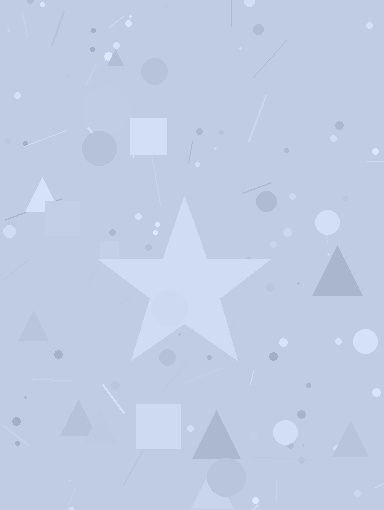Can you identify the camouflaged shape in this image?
The camouflaged shape is a star.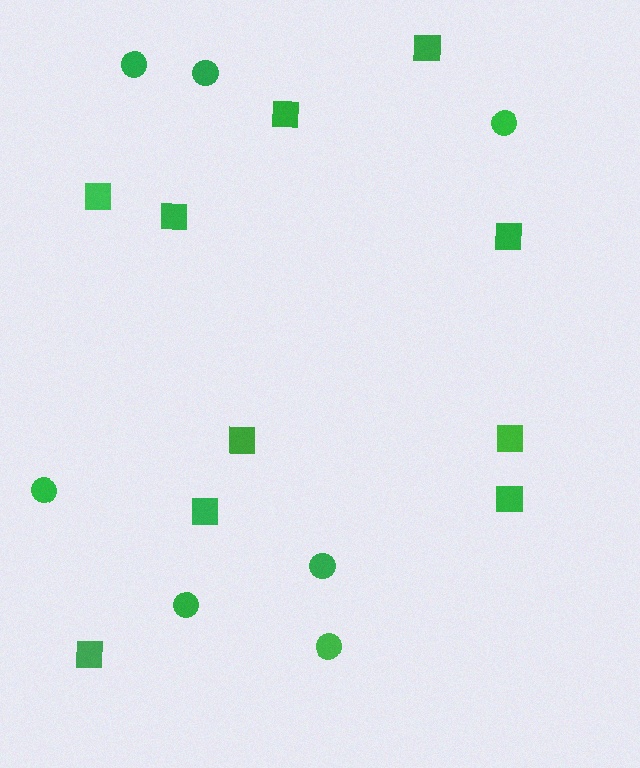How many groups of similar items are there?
There are 2 groups: one group of squares (10) and one group of circles (7).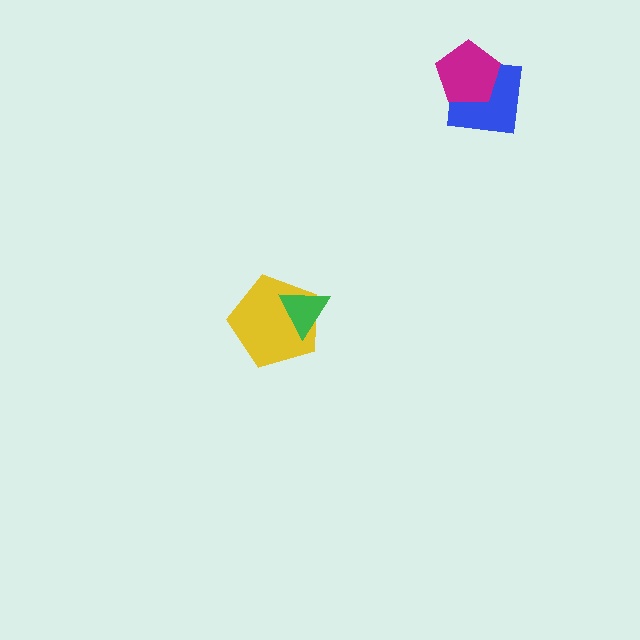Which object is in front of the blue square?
The magenta pentagon is in front of the blue square.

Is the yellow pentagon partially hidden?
Yes, it is partially covered by another shape.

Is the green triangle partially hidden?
No, no other shape covers it.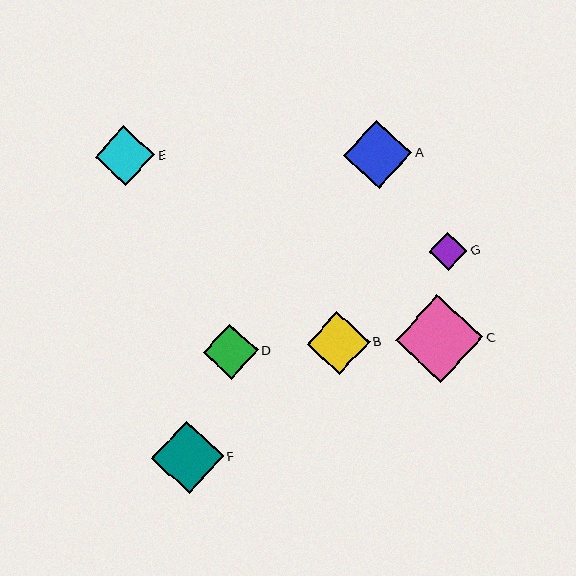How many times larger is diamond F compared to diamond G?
Diamond F is approximately 1.9 times the size of diamond G.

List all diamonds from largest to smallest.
From largest to smallest: C, F, A, B, E, D, G.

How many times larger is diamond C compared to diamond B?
Diamond C is approximately 1.4 times the size of diamond B.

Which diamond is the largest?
Diamond C is the largest with a size of approximately 87 pixels.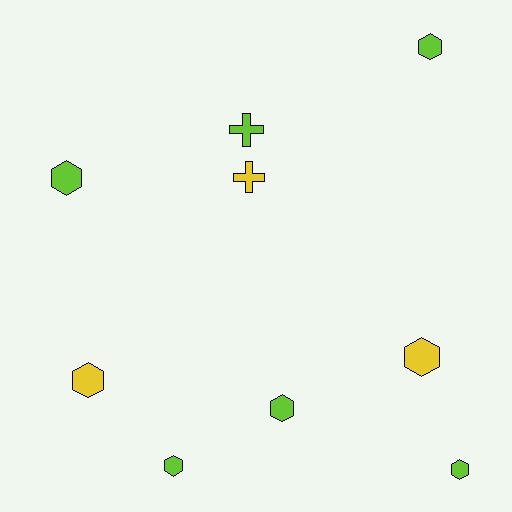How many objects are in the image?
There are 9 objects.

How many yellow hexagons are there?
There are 2 yellow hexagons.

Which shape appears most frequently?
Hexagon, with 7 objects.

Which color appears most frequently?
Lime, with 6 objects.